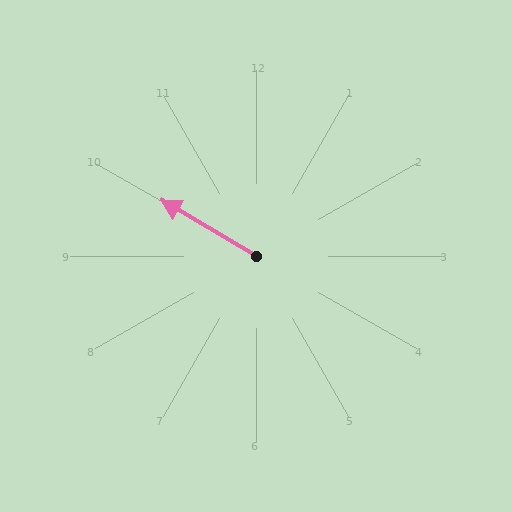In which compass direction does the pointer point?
Northwest.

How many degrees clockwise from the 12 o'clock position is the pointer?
Approximately 301 degrees.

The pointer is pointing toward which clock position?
Roughly 10 o'clock.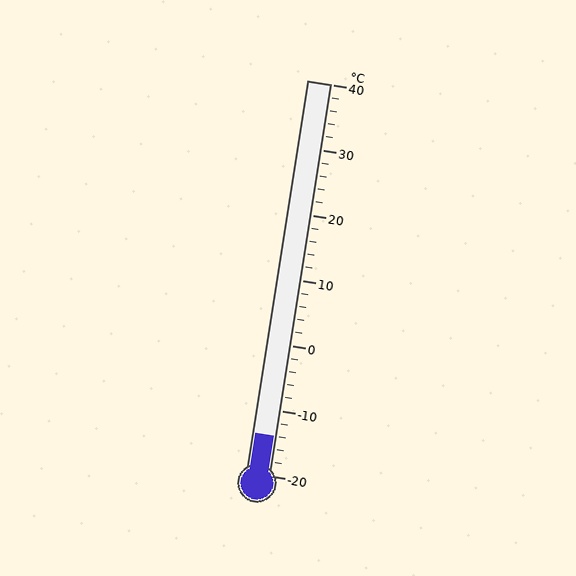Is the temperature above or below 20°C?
The temperature is below 20°C.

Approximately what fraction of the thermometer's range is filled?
The thermometer is filled to approximately 10% of its range.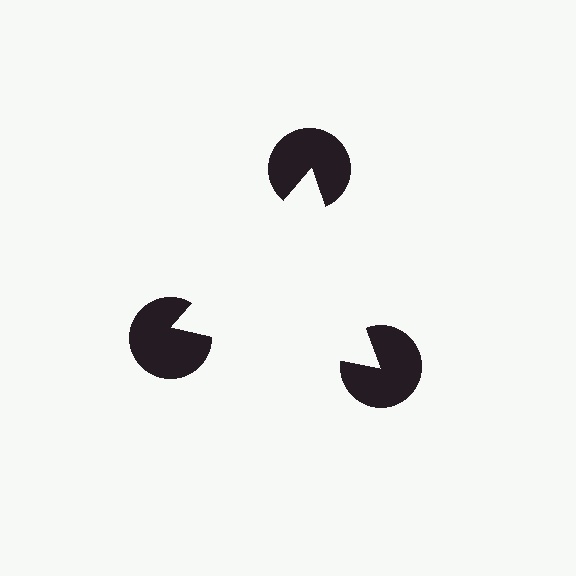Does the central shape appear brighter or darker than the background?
It typically appears slightly brighter than the background, even though no actual brightness change is drawn.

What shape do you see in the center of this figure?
An illusory triangle — its edges are inferred from the aligned wedge cuts in the pac-man discs, not physically drawn.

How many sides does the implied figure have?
3 sides.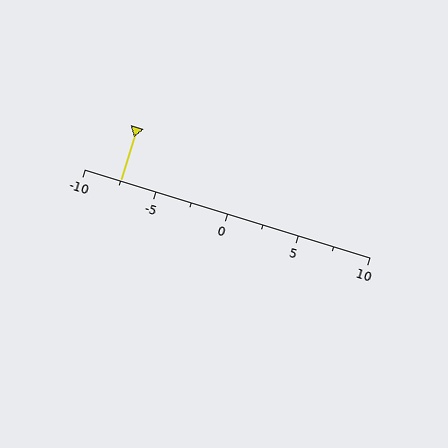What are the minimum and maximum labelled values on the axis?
The axis runs from -10 to 10.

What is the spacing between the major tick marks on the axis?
The major ticks are spaced 5 apart.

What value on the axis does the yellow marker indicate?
The marker indicates approximately -7.5.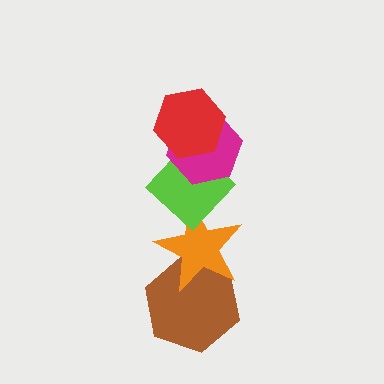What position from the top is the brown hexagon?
The brown hexagon is 5th from the top.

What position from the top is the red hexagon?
The red hexagon is 1st from the top.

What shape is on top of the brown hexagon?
The orange star is on top of the brown hexagon.